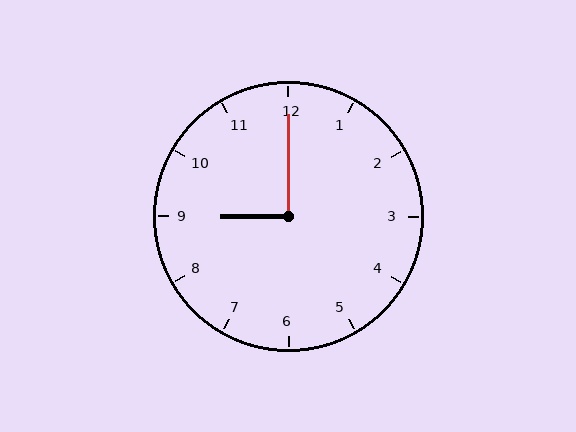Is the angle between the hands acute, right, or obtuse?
It is right.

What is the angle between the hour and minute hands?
Approximately 90 degrees.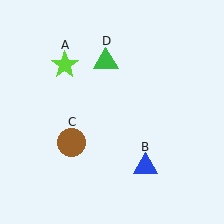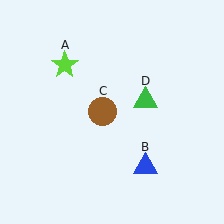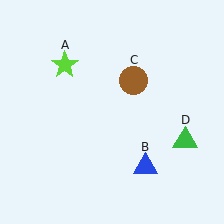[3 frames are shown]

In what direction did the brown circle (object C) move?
The brown circle (object C) moved up and to the right.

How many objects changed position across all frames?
2 objects changed position: brown circle (object C), green triangle (object D).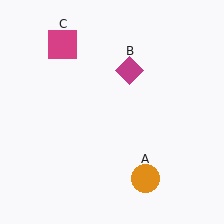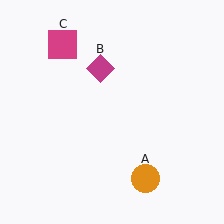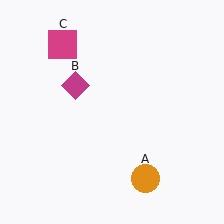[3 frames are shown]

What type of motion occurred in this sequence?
The magenta diamond (object B) rotated counterclockwise around the center of the scene.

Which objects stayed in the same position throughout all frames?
Orange circle (object A) and magenta square (object C) remained stationary.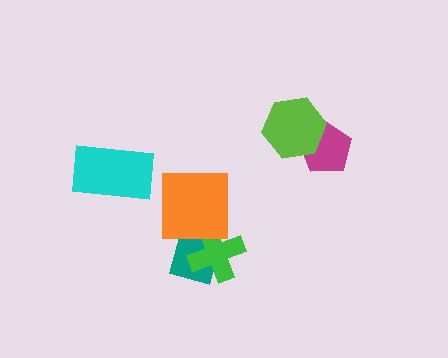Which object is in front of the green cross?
The orange square is in front of the green cross.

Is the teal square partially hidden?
Yes, it is partially covered by another shape.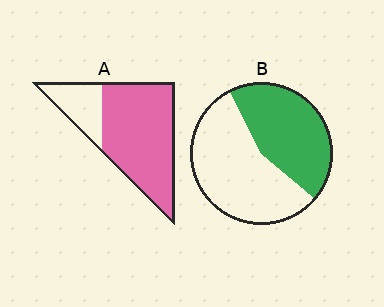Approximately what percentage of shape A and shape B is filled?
A is approximately 75% and B is approximately 45%.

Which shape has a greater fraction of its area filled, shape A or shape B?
Shape A.